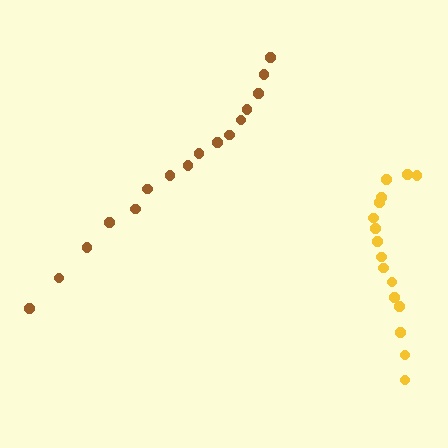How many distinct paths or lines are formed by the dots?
There are 2 distinct paths.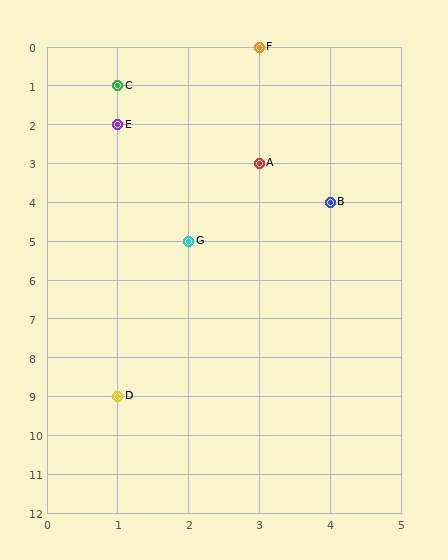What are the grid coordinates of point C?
Point C is at grid coordinates (1, 1).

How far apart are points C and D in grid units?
Points C and D are 8 rows apart.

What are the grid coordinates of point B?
Point B is at grid coordinates (4, 4).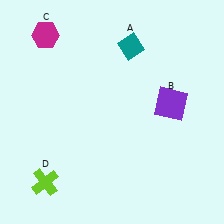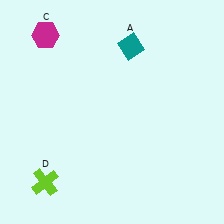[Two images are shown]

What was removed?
The purple square (B) was removed in Image 2.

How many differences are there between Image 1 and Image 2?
There is 1 difference between the two images.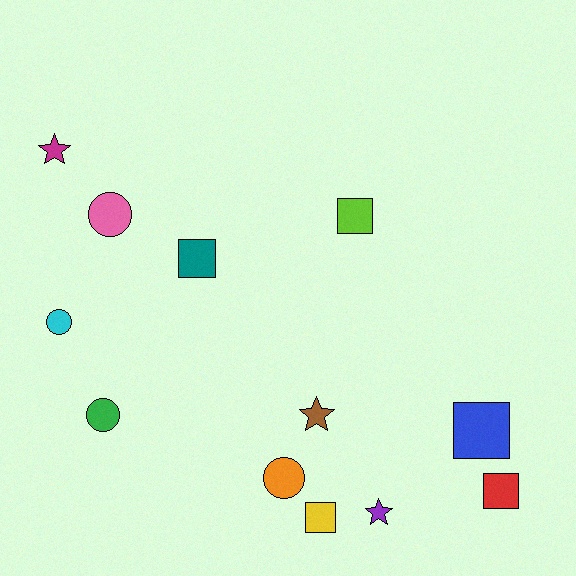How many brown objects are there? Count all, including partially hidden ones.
There is 1 brown object.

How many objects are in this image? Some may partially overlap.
There are 12 objects.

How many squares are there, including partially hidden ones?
There are 5 squares.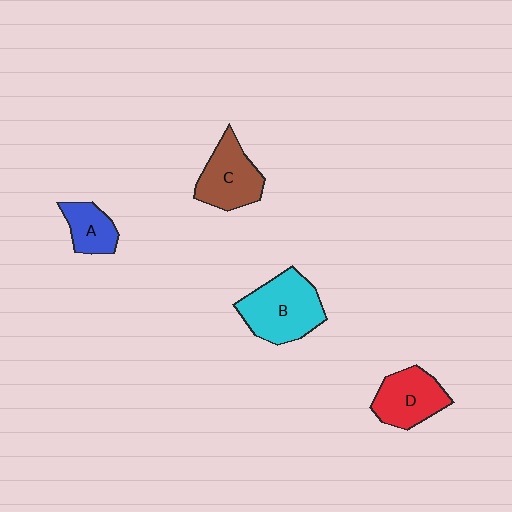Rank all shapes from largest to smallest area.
From largest to smallest: B (cyan), C (brown), D (red), A (blue).